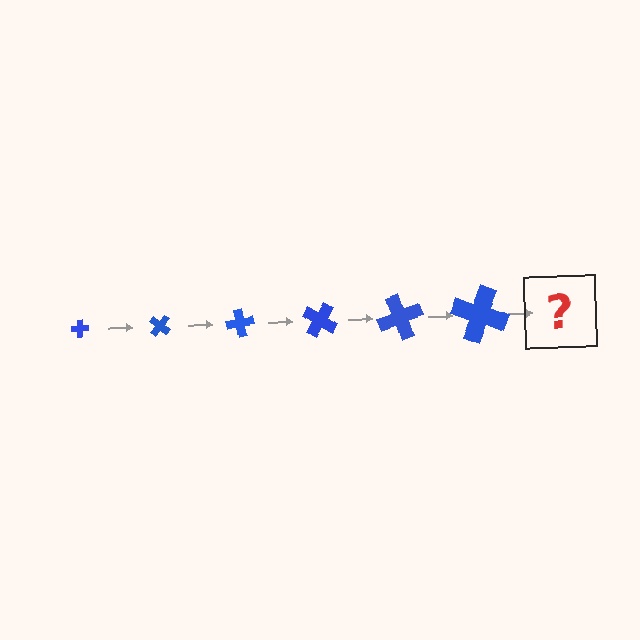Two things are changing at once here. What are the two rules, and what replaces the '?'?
The two rules are that the cross grows larger each step and it rotates 40 degrees each step. The '?' should be a cross, larger than the previous one and rotated 240 degrees from the start.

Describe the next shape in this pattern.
It should be a cross, larger than the previous one and rotated 240 degrees from the start.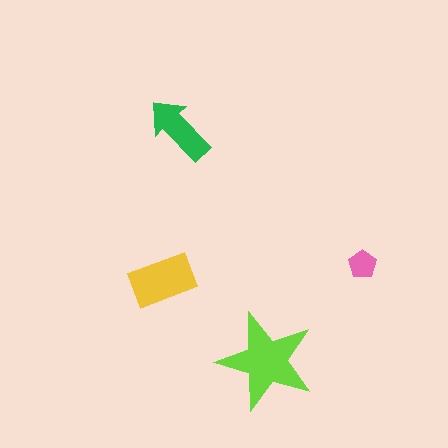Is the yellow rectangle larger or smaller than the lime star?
Smaller.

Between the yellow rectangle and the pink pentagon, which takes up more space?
The yellow rectangle.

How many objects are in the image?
There are 4 objects in the image.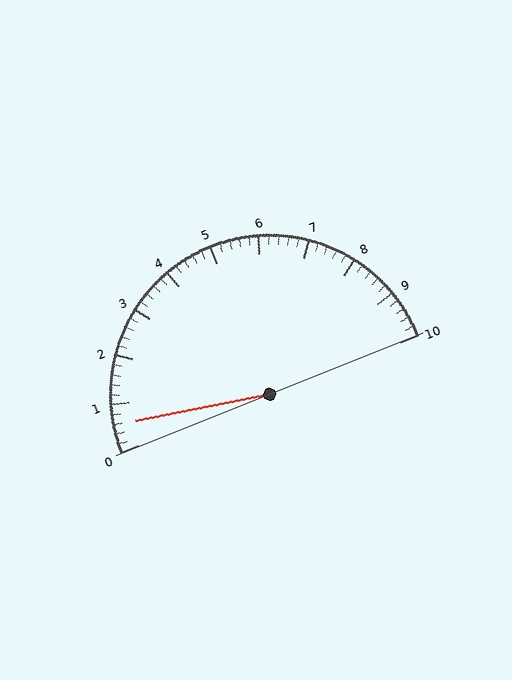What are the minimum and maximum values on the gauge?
The gauge ranges from 0 to 10.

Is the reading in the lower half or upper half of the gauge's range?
The reading is in the lower half of the range (0 to 10).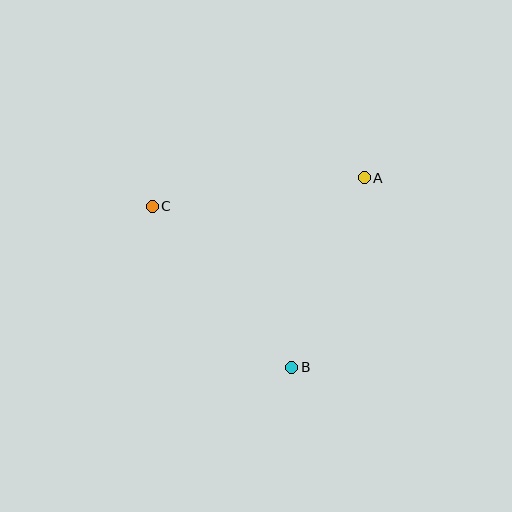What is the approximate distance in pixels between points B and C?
The distance between B and C is approximately 213 pixels.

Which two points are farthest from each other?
Points A and C are farthest from each other.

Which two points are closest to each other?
Points A and B are closest to each other.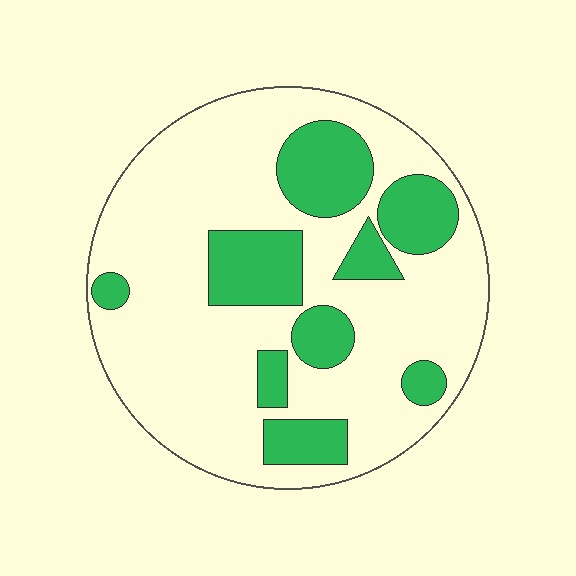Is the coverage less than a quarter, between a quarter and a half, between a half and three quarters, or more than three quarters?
Between a quarter and a half.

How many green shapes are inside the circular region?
9.